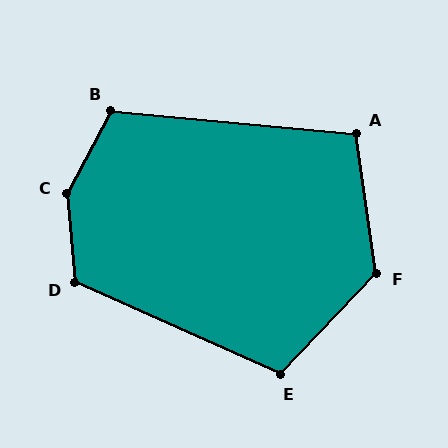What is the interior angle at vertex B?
Approximately 113 degrees (obtuse).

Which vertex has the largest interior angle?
C, at approximately 147 degrees.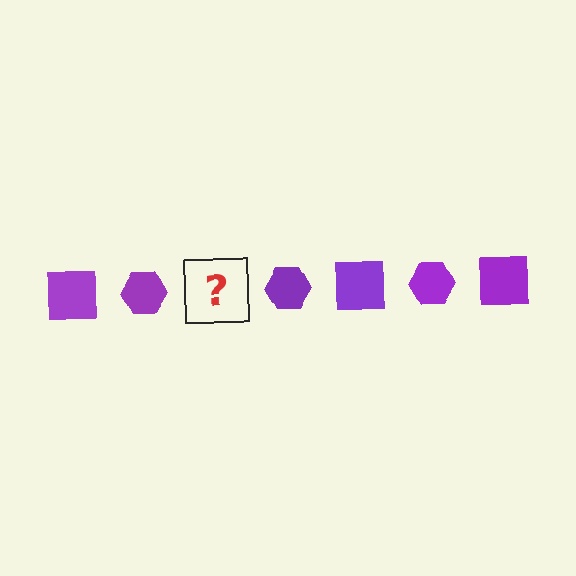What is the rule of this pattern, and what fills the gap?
The rule is that the pattern cycles through square, hexagon shapes in purple. The gap should be filled with a purple square.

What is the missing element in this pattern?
The missing element is a purple square.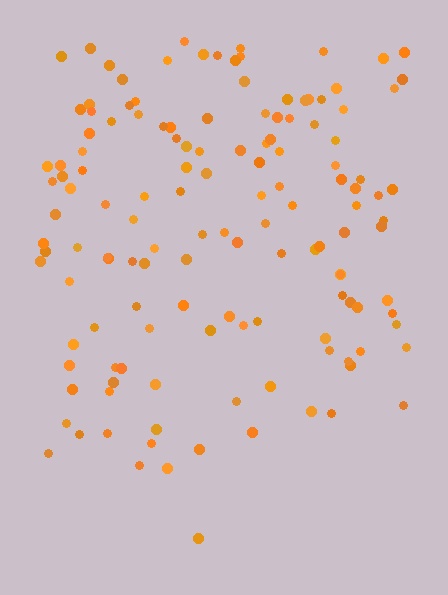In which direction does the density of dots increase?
From bottom to top, with the top side densest.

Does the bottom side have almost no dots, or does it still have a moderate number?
Still a moderate number, just noticeably fewer than the top.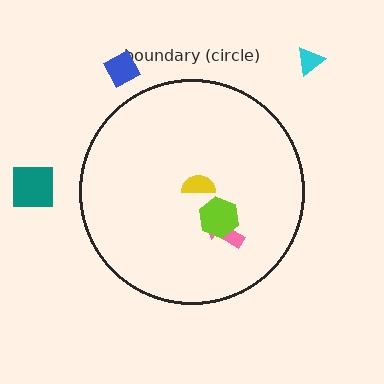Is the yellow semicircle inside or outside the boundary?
Inside.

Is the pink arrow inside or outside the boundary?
Inside.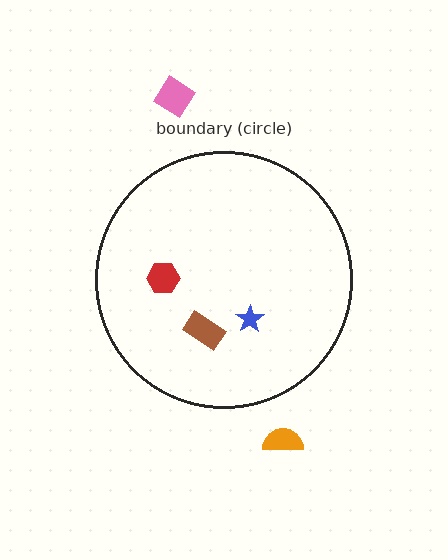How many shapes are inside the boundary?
3 inside, 2 outside.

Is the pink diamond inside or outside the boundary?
Outside.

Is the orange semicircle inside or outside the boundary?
Outside.